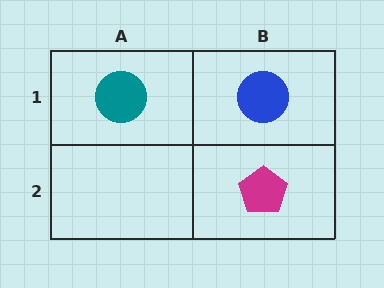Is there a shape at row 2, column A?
No, that cell is empty.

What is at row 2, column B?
A magenta pentagon.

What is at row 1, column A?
A teal circle.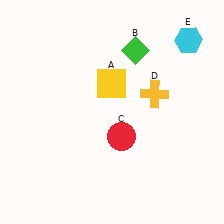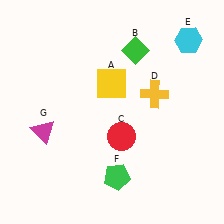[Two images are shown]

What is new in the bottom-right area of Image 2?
A green pentagon (F) was added in the bottom-right area of Image 2.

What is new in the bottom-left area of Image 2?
A magenta triangle (G) was added in the bottom-left area of Image 2.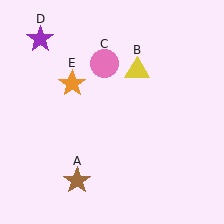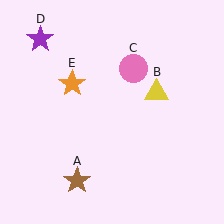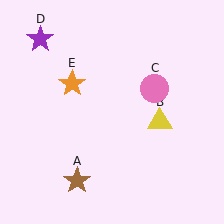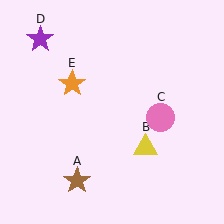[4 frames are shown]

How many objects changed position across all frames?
2 objects changed position: yellow triangle (object B), pink circle (object C).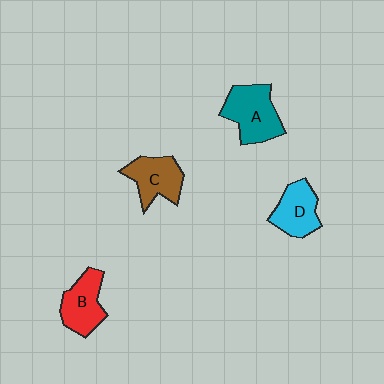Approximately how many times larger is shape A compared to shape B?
Approximately 1.3 times.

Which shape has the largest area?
Shape A (teal).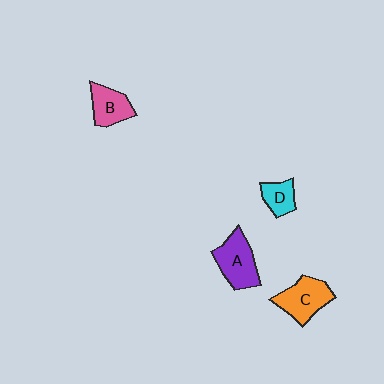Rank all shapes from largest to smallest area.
From largest to smallest: A (purple), C (orange), B (pink), D (cyan).